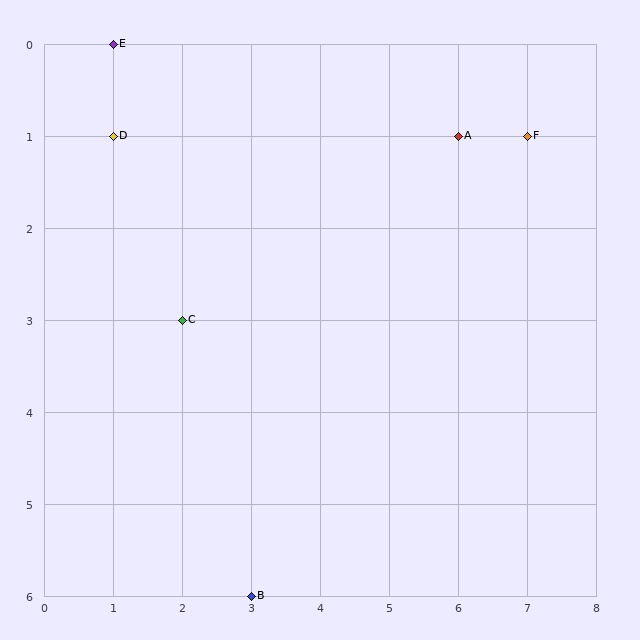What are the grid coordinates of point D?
Point D is at grid coordinates (1, 1).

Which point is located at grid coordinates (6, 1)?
Point A is at (6, 1).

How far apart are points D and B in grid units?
Points D and B are 2 columns and 5 rows apart (about 5.4 grid units diagonally).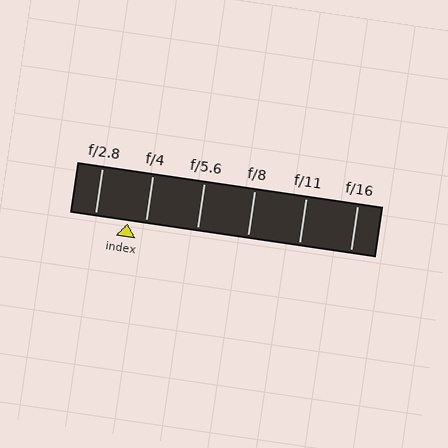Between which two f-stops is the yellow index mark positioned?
The index mark is between f/2.8 and f/4.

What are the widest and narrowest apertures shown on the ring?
The widest aperture shown is f/2.8 and the narrowest is f/16.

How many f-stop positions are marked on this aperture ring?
There are 6 f-stop positions marked.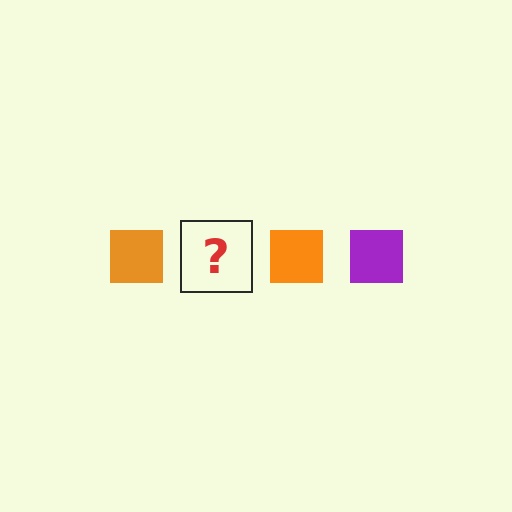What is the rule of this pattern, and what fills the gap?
The rule is that the pattern cycles through orange, purple squares. The gap should be filled with a purple square.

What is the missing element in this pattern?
The missing element is a purple square.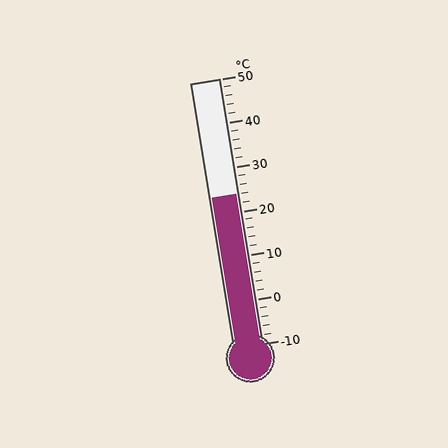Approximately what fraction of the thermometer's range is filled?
The thermometer is filled to approximately 55% of its range.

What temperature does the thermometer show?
The thermometer shows approximately 24°C.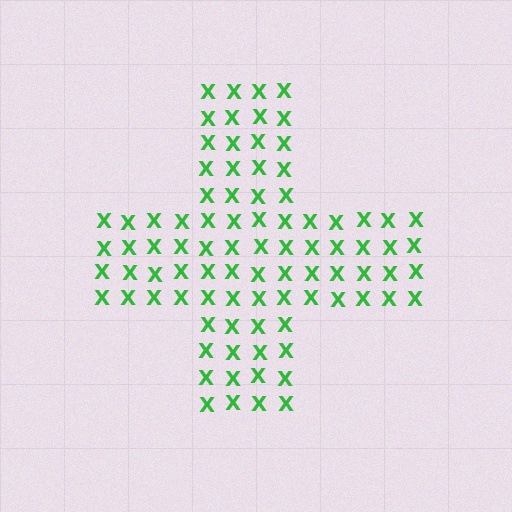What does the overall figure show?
The overall figure shows a cross.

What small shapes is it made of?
It is made of small letter X's.